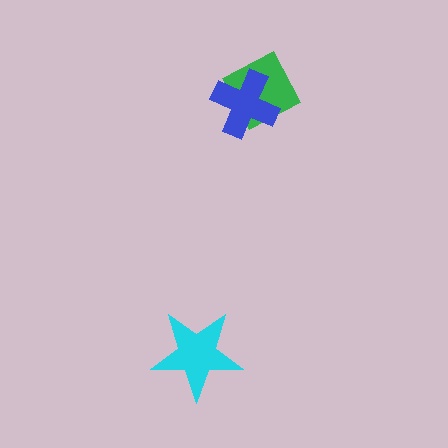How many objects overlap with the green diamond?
1 object overlaps with the green diamond.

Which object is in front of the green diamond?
The blue cross is in front of the green diamond.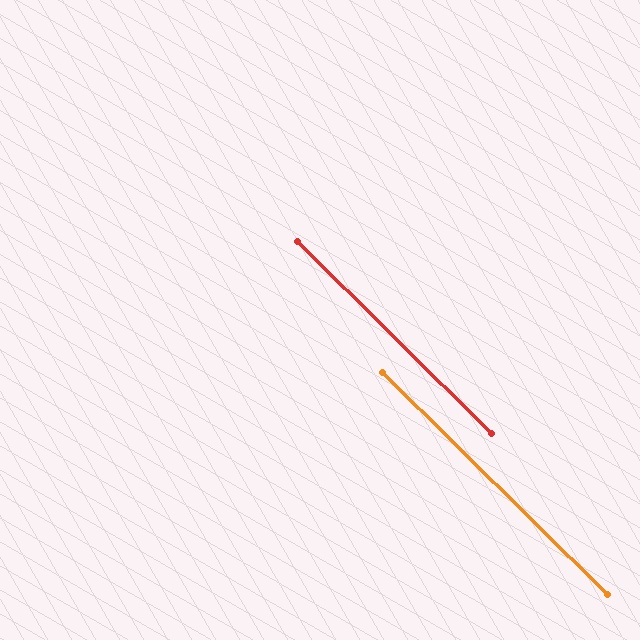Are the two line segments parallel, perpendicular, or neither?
Parallel — their directions differ by only 0.2°.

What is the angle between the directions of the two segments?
Approximately 0 degrees.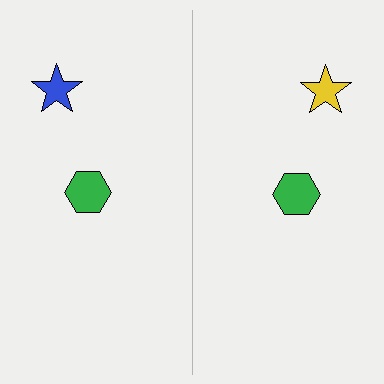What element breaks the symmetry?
The yellow star on the right side breaks the symmetry — its mirror counterpart is blue.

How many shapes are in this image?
There are 4 shapes in this image.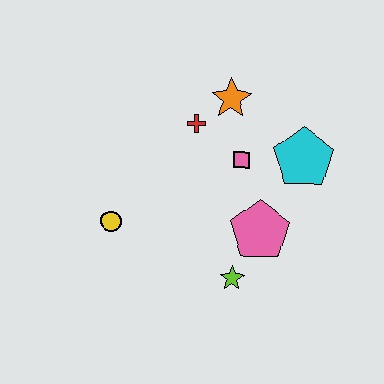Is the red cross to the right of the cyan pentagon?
No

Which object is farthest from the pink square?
The yellow circle is farthest from the pink square.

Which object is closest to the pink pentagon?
The lime star is closest to the pink pentagon.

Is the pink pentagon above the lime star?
Yes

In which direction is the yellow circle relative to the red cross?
The yellow circle is below the red cross.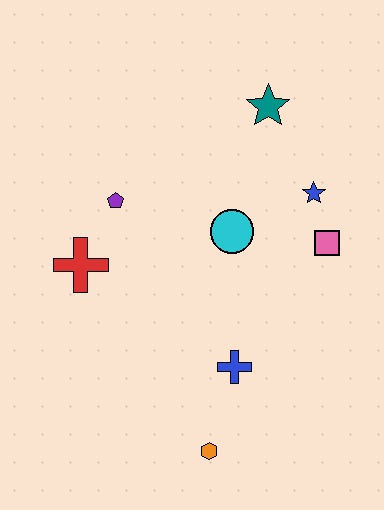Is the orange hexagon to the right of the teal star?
No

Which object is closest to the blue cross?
The orange hexagon is closest to the blue cross.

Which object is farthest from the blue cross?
The teal star is farthest from the blue cross.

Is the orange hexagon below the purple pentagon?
Yes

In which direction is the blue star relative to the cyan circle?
The blue star is to the right of the cyan circle.